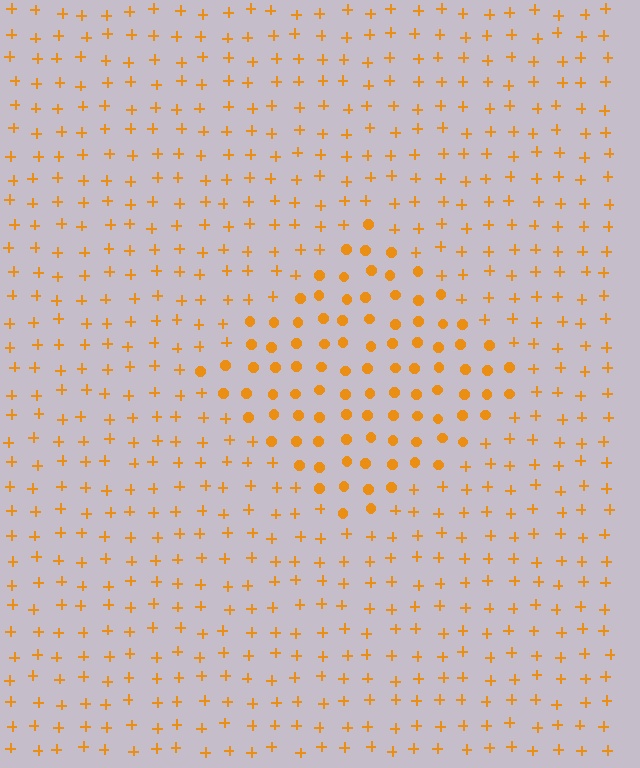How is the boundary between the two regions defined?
The boundary is defined by a change in element shape: circles inside vs. plus signs outside. All elements share the same color and spacing.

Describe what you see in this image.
The image is filled with small orange elements arranged in a uniform grid. A diamond-shaped region contains circles, while the surrounding area contains plus signs. The boundary is defined purely by the change in element shape.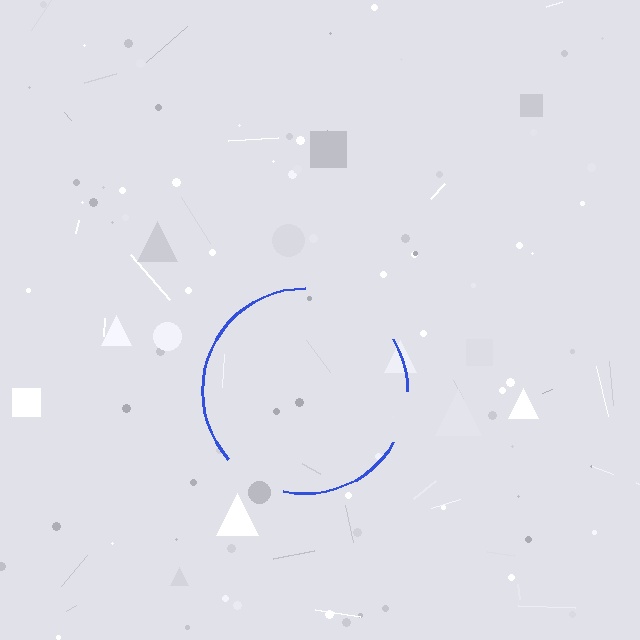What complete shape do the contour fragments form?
The contour fragments form a circle.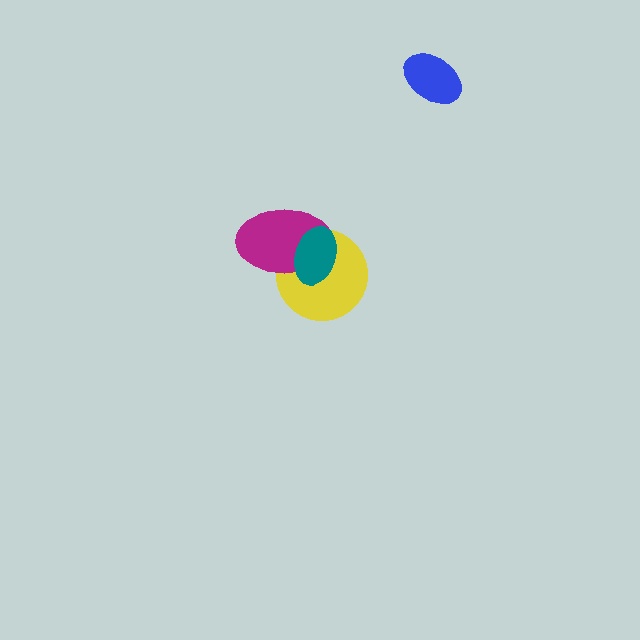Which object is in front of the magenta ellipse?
The teal ellipse is in front of the magenta ellipse.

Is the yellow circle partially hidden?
Yes, it is partially covered by another shape.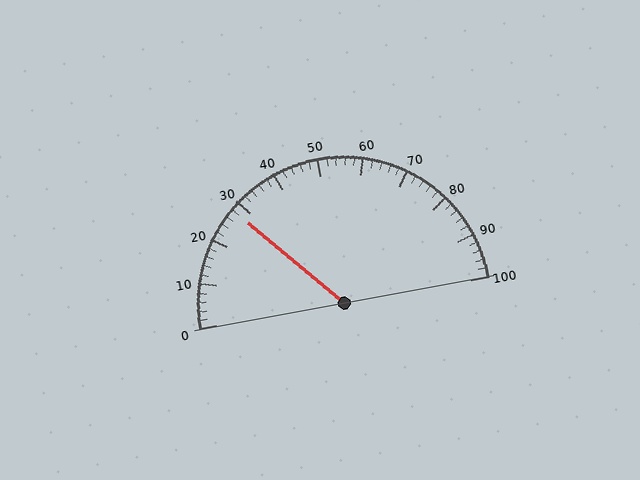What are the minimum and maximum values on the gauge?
The gauge ranges from 0 to 100.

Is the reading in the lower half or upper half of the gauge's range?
The reading is in the lower half of the range (0 to 100).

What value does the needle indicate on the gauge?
The needle indicates approximately 28.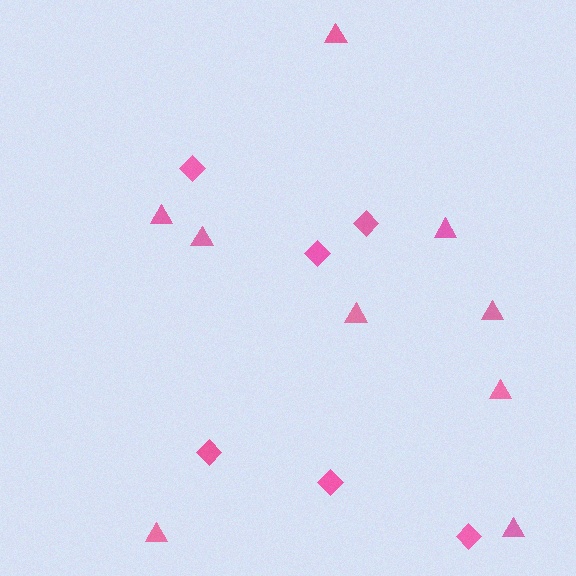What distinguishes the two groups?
There are 2 groups: one group of triangles (9) and one group of diamonds (6).